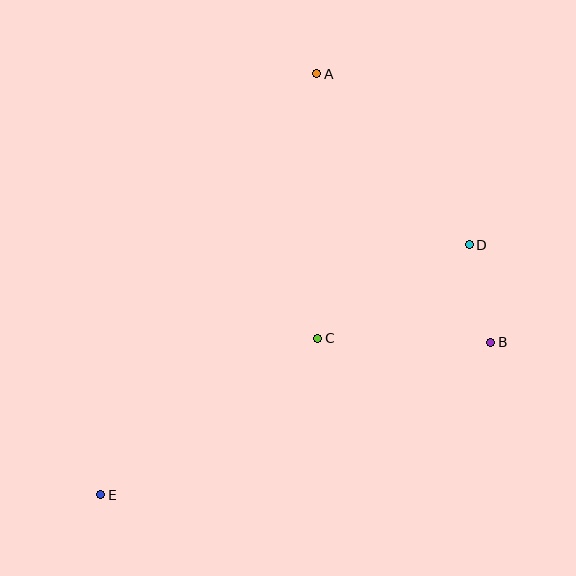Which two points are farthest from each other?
Points A and E are farthest from each other.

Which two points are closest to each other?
Points B and D are closest to each other.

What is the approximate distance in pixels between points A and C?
The distance between A and C is approximately 264 pixels.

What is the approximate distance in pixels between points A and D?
The distance between A and D is approximately 229 pixels.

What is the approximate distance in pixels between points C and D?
The distance between C and D is approximately 178 pixels.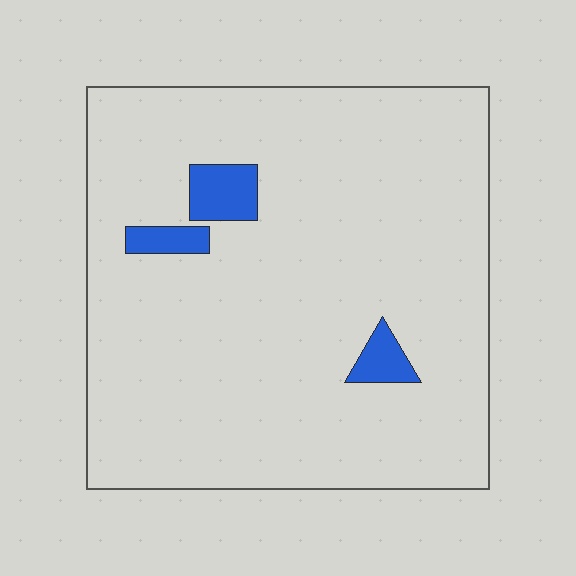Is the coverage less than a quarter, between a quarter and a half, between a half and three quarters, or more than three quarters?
Less than a quarter.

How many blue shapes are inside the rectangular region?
3.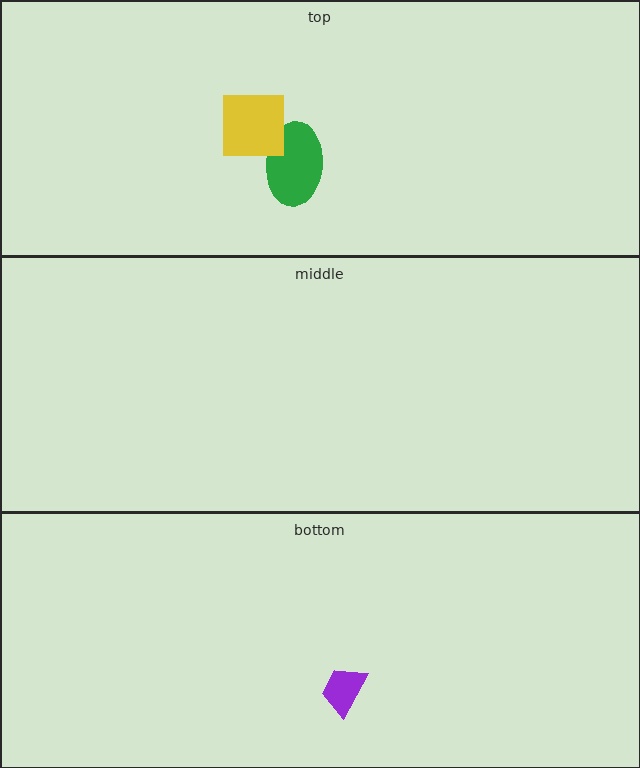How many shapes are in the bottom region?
1.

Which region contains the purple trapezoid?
The bottom region.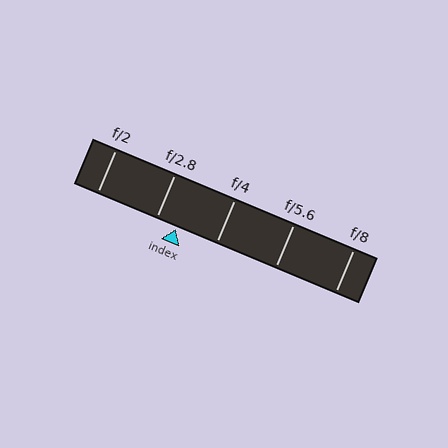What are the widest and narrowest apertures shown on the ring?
The widest aperture shown is f/2 and the narrowest is f/8.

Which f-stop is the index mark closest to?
The index mark is closest to f/2.8.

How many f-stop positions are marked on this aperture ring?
There are 5 f-stop positions marked.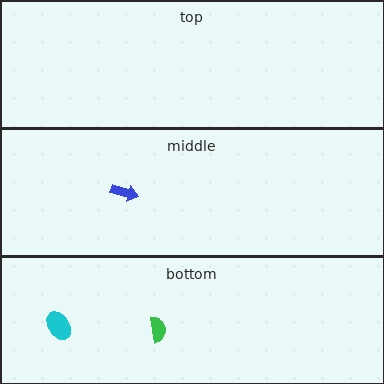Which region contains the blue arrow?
The middle region.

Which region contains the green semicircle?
The bottom region.